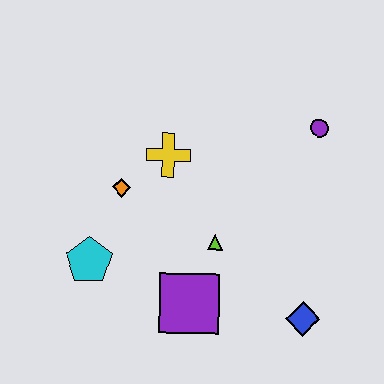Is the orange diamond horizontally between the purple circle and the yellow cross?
No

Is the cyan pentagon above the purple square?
Yes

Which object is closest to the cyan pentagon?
The orange diamond is closest to the cyan pentagon.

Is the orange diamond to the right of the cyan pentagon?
Yes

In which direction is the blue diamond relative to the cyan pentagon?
The blue diamond is to the right of the cyan pentagon.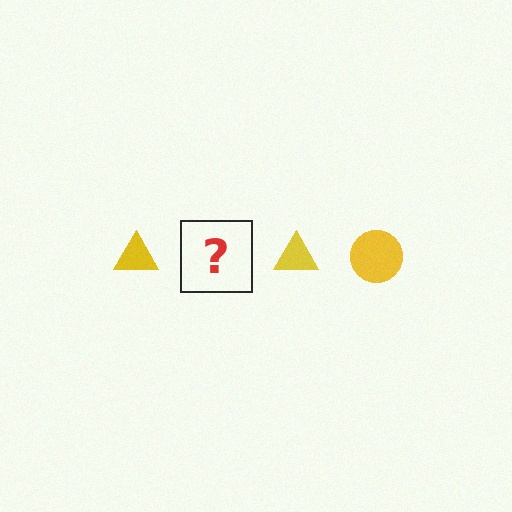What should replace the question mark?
The question mark should be replaced with a yellow circle.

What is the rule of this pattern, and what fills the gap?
The rule is that the pattern cycles through triangle, circle shapes in yellow. The gap should be filled with a yellow circle.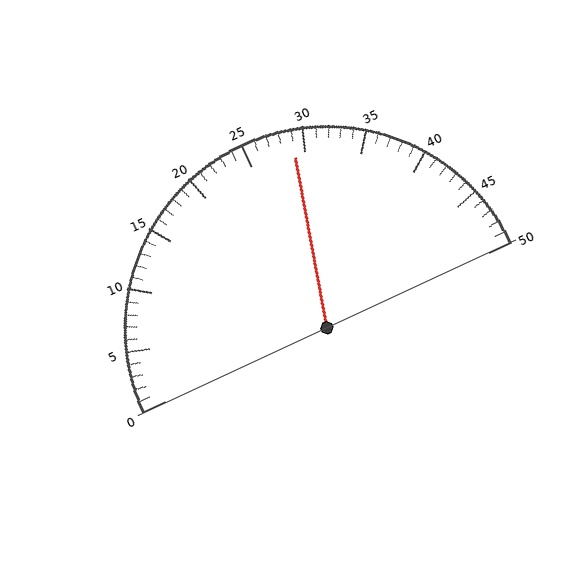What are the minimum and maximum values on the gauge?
The gauge ranges from 0 to 50.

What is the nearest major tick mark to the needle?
The nearest major tick mark is 30.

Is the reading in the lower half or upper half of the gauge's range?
The reading is in the upper half of the range (0 to 50).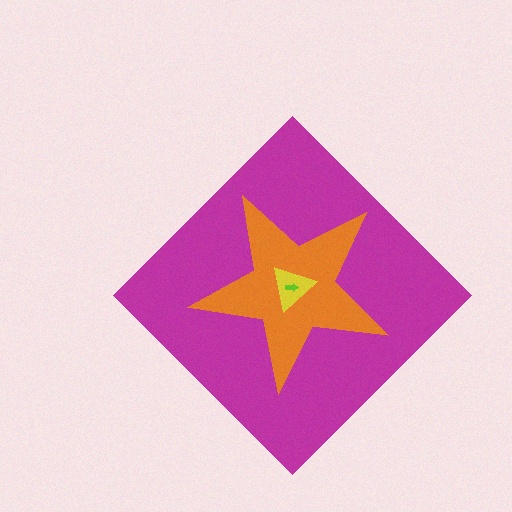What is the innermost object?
The lime arrow.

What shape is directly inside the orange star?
The yellow triangle.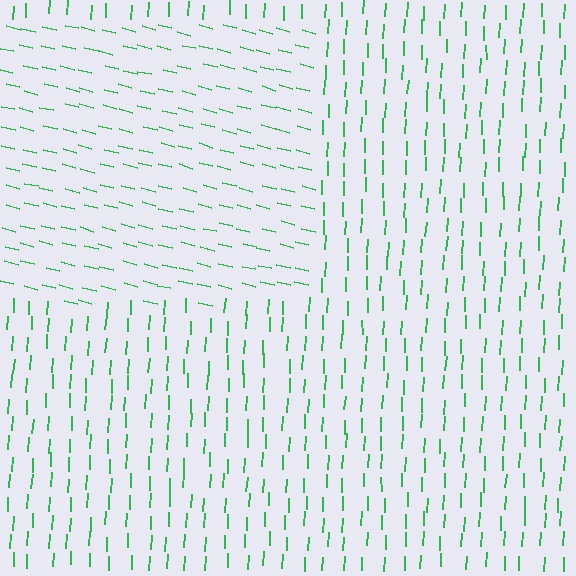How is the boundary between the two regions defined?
The boundary is defined purely by a change in line orientation (approximately 77 degrees difference). All lines are the same color and thickness.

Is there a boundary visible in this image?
Yes, there is a texture boundary formed by a change in line orientation.